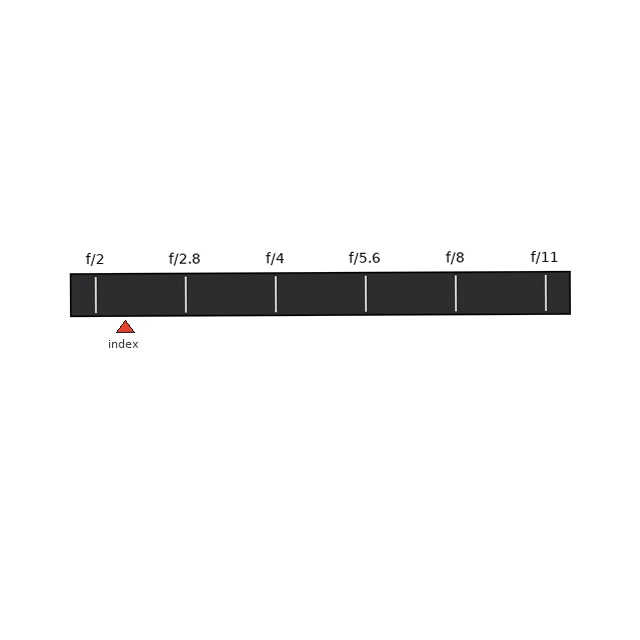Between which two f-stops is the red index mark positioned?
The index mark is between f/2 and f/2.8.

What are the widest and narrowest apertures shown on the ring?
The widest aperture shown is f/2 and the narrowest is f/11.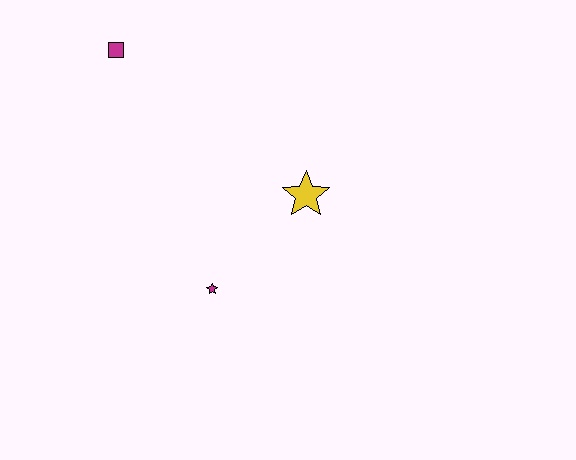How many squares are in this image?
There is 1 square.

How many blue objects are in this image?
There are no blue objects.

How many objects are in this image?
There are 3 objects.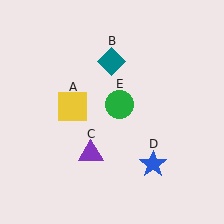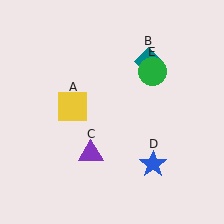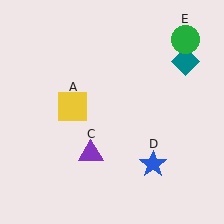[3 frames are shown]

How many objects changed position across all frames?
2 objects changed position: teal diamond (object B), green circle (object E).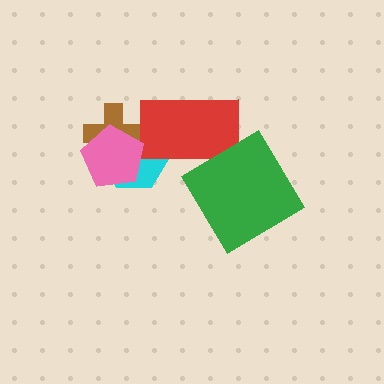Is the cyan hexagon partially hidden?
Yes, it is partially covered by another shape.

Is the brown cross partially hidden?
Yes, it is partially covered by another shape.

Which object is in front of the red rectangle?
The green diamond is in front of the red rectangle.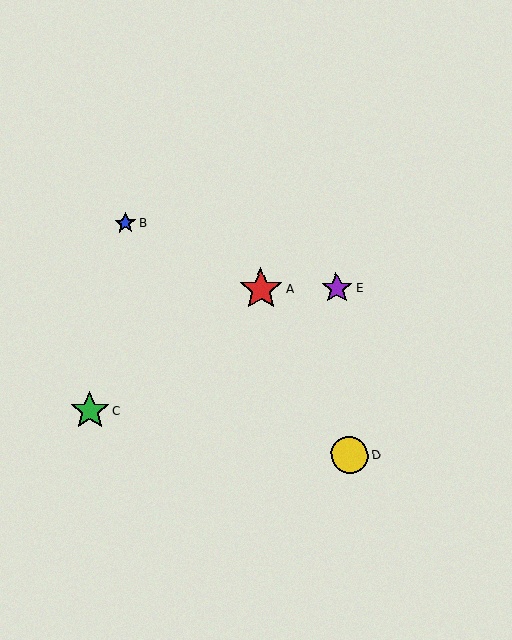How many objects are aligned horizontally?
2 objects (A, E) are aligned horizontally.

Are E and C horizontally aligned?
No, E is at y≈288 and C is at y≈411.